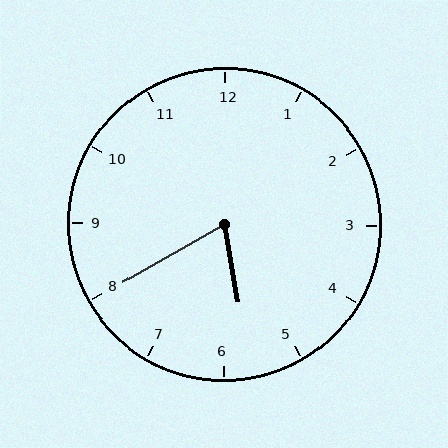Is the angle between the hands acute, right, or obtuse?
It is acute.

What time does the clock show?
5:40.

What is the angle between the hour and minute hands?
Approximately 70 degrees.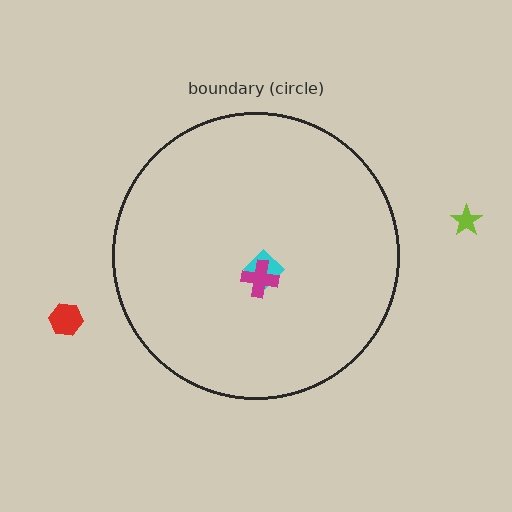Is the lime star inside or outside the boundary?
Outside.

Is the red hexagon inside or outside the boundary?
Outside.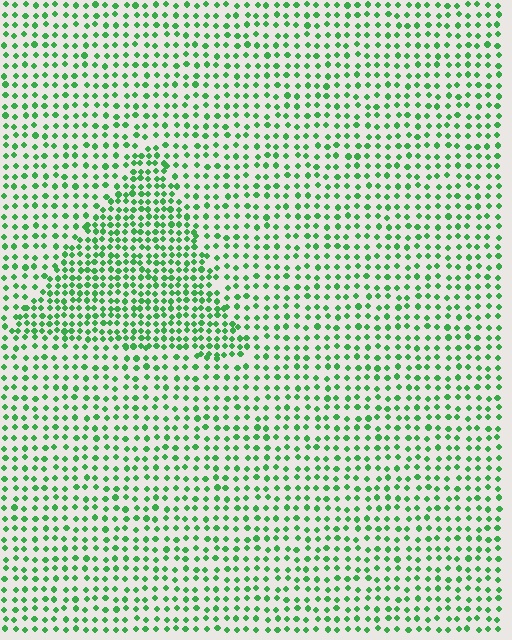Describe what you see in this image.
The image contains small green elements arranged at two different densities. A triangle-shaped region is visible where the elements are more densely packed than the surrounding area.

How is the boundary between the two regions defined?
The boundary is defined by a change in element density (approximately 1.7x ratio). All elements are the same color, size, and shape.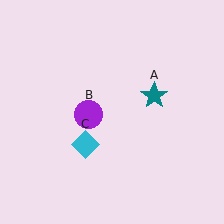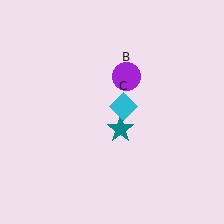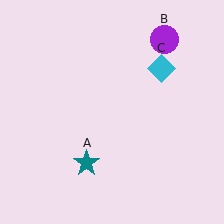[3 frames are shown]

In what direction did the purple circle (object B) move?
The purple circle (object B) moved up and to the right.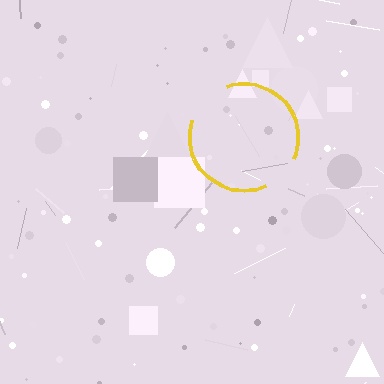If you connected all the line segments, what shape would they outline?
They would outline a circle.